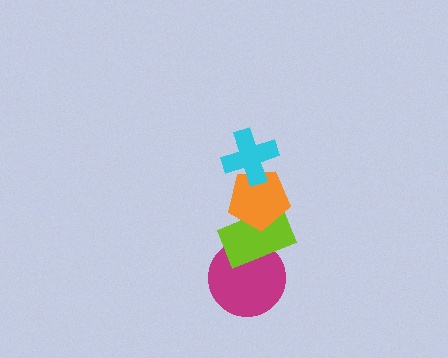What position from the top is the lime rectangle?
The lime rectangle is 3rd from the top.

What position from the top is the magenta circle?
The magenta circle is 4th from the top.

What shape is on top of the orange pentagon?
The cyan cross is on top of the orange pentagon.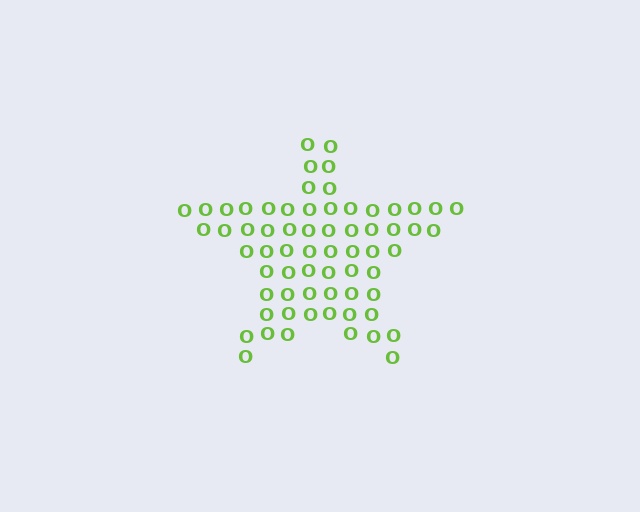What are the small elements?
The small elements are letter O's.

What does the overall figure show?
The overall figure shows a star.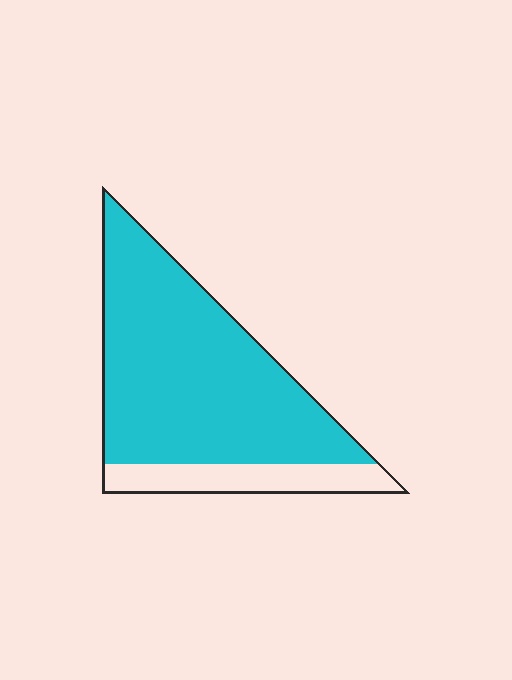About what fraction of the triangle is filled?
About four fifths (4/5).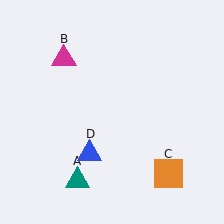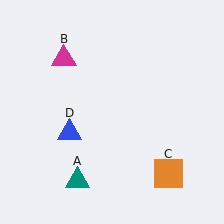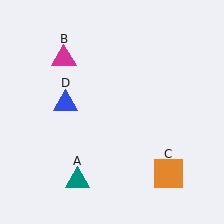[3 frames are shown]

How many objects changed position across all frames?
1 object changed position: blue triangle (object D).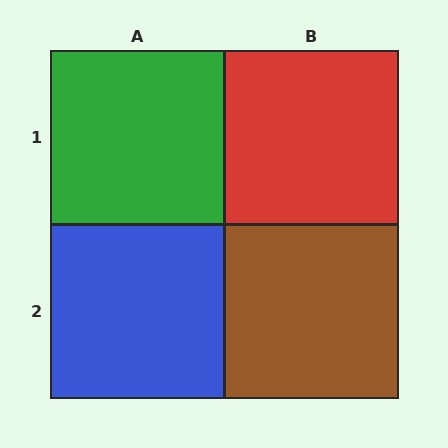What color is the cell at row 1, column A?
Green.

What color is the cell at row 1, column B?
Red.